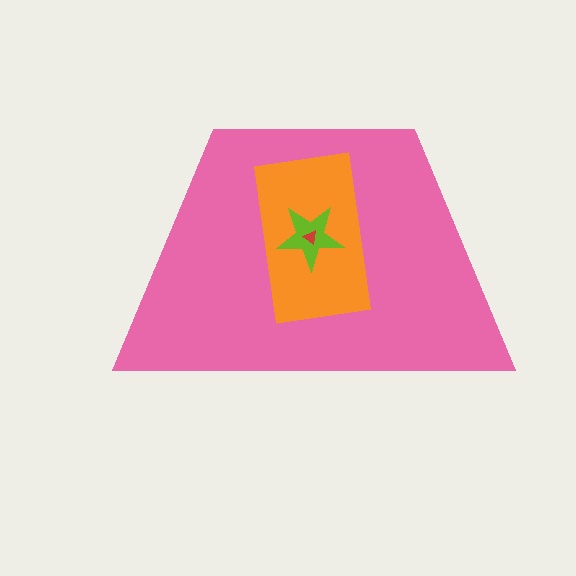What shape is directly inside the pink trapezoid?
The orange rectangle.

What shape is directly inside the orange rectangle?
The lime star.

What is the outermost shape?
The pink trapezoid.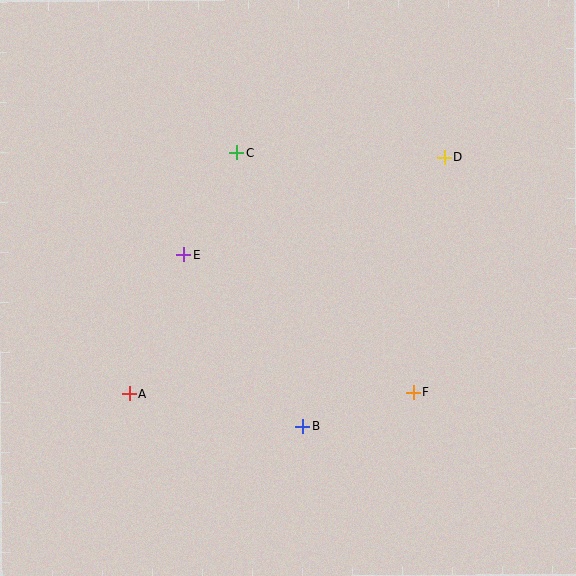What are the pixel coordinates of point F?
Point F is at (413, 392).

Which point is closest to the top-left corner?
Point C is closest to the top-left corner.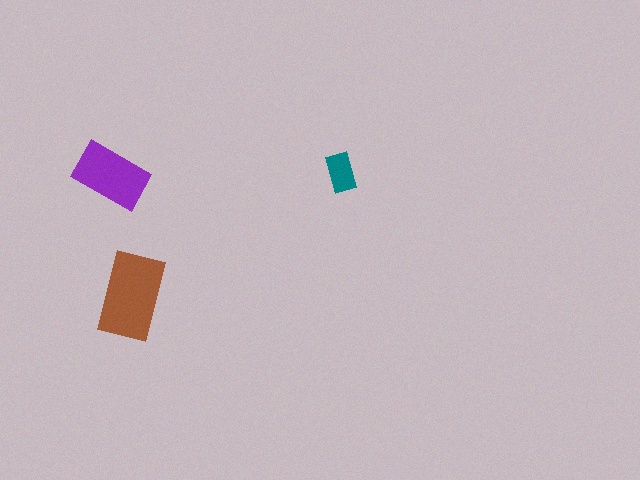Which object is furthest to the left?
The purple rectangle is leftmost.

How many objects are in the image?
There are 3 objects in the image.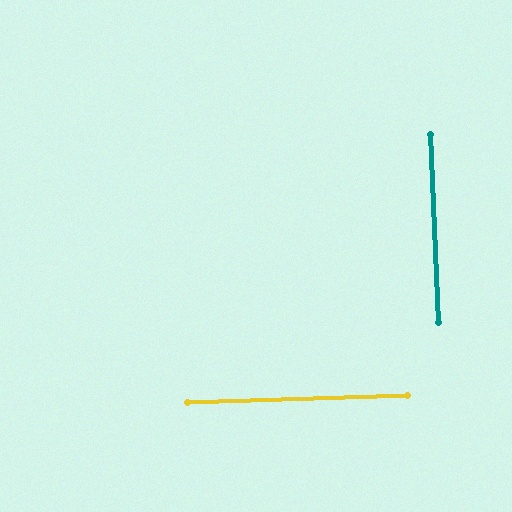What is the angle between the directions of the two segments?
Approximately 89 degrees.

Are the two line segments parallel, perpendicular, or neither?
Perpendicular — they meet at approximately 89°.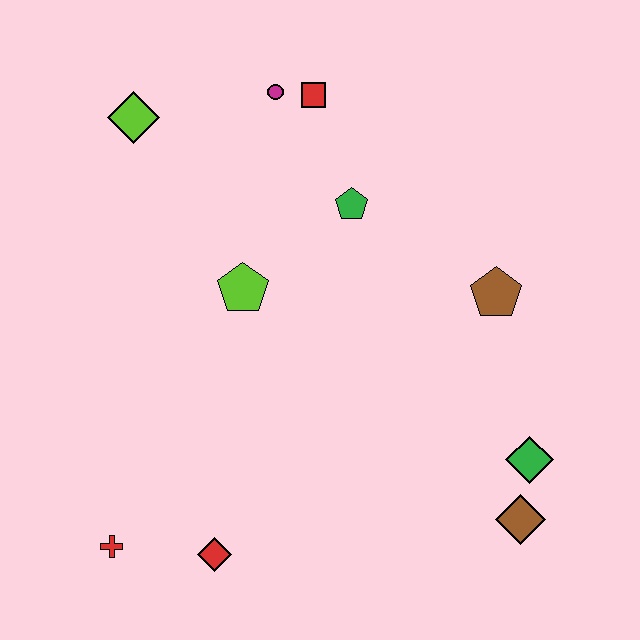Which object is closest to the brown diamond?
The green diamond is closest to the brown diamond.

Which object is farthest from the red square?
The red cross is farthest from the red square.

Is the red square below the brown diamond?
No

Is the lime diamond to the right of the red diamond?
No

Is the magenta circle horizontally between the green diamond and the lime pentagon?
Yes